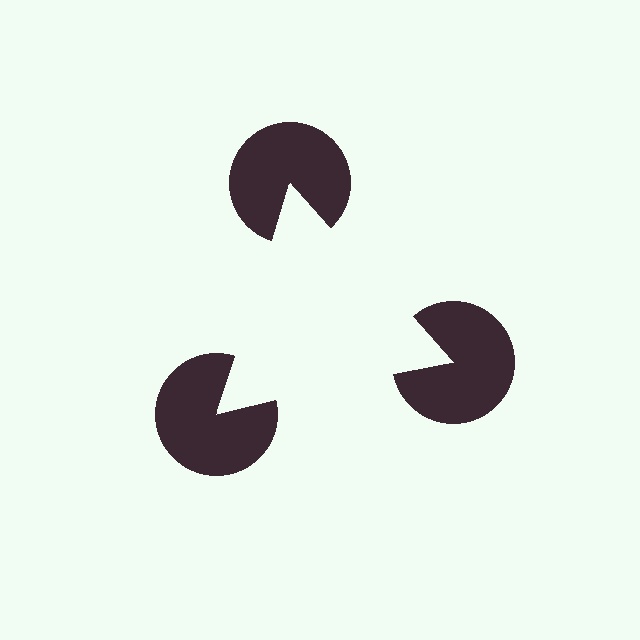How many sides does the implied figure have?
3 sides.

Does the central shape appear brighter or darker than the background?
It typically appears slightly brighter than the background, even though no actual brightness change is drawn.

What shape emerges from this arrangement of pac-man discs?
An illusory triangle — its edges are inferred from the aligned wedge cuts in the pac-man discs, not physically drawn.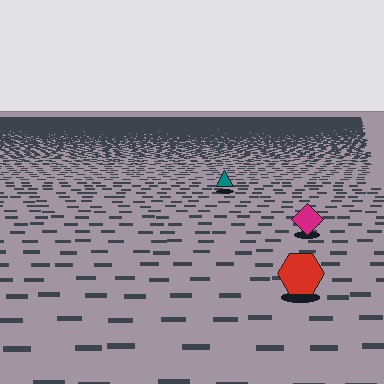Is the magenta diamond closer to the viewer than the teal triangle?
Yes. The magenta diamond is closer — you can tell from the texture gradient: the ground texture is coarser near it.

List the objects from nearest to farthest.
From nearest to farthest: the red hexagon, the magenta diamond, the teal triangle.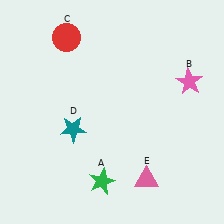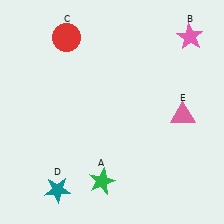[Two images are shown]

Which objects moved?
The objects that moved are: the pink star (B), the teal star (D), the pink triangle (E).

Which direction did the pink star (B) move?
The pink star (B) moved up.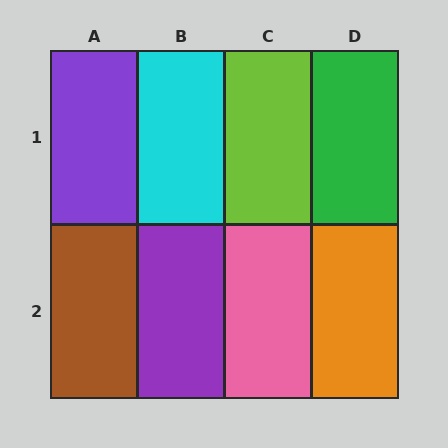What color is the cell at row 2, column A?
Brown.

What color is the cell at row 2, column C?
Pink.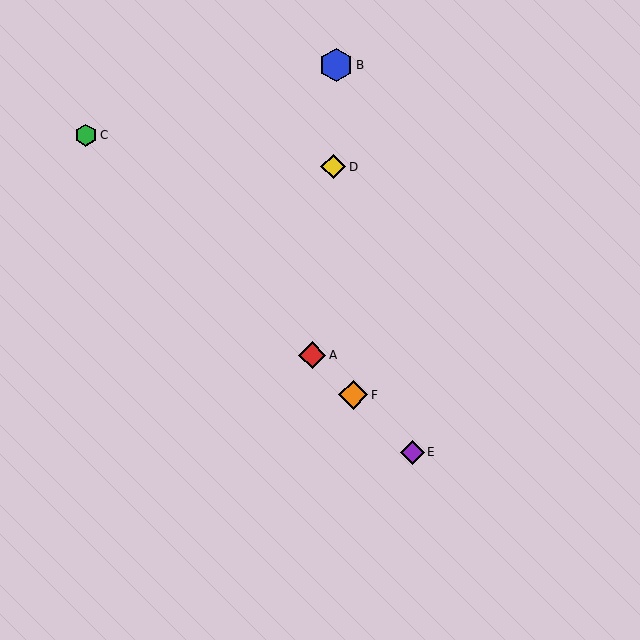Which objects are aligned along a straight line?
Objects A, C, E, F are aligned along a straight line.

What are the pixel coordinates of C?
Object C is at (86, 135).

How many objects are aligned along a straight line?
4 objects (A, C, E, F) are aligned along a straight line.